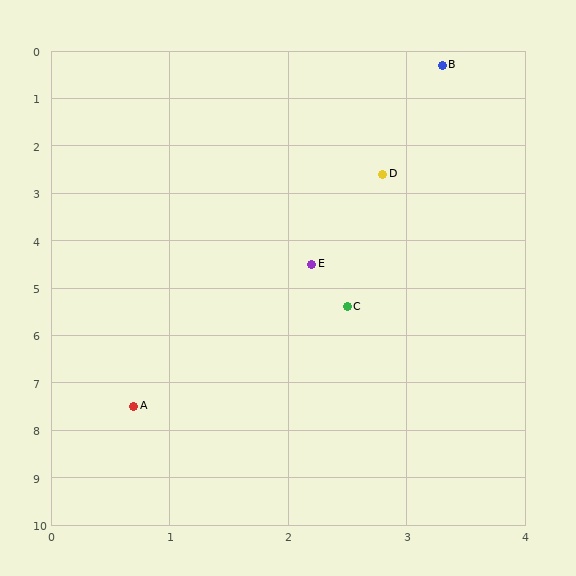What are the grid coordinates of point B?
Point B is at approximately (3.3, 0.3).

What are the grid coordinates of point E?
Point E is at approximately (2.2, 4.5).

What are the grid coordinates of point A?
Point A is at approximately (0.7, 7.5).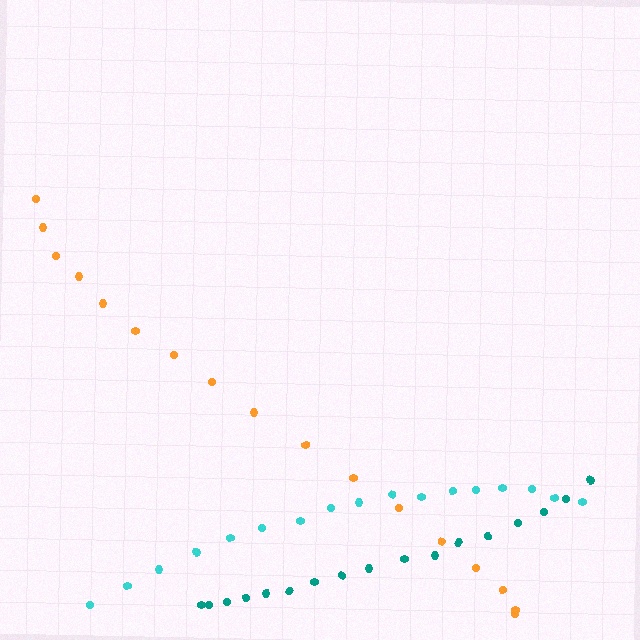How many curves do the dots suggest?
There are 3 distinct paths.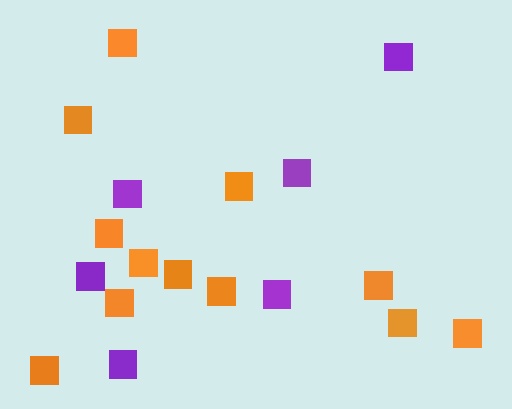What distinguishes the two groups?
There are 2 groups: one group of purple squares (6) and one group of orange squares (12).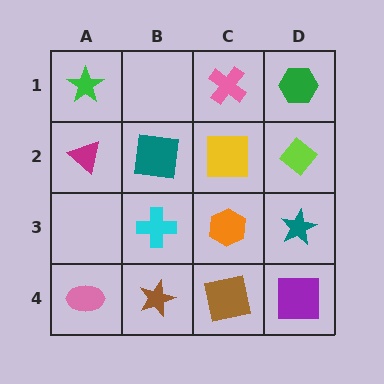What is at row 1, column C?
A pink cross.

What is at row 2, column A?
A magenta triangle.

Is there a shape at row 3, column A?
No, that cell is empty.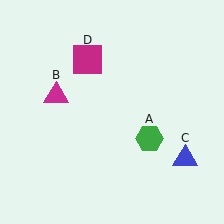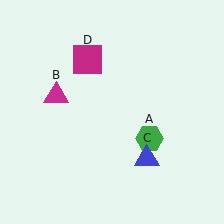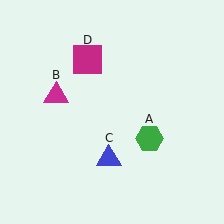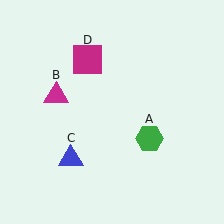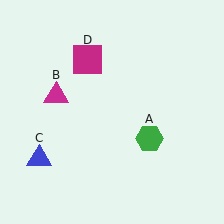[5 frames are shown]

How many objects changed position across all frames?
1 object changed position: blue triangle (object C).